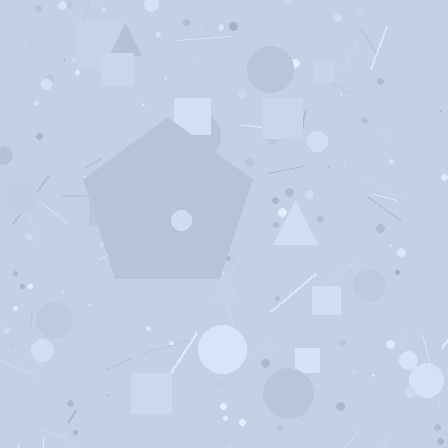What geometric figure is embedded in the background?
A pentagon is embedded in the background.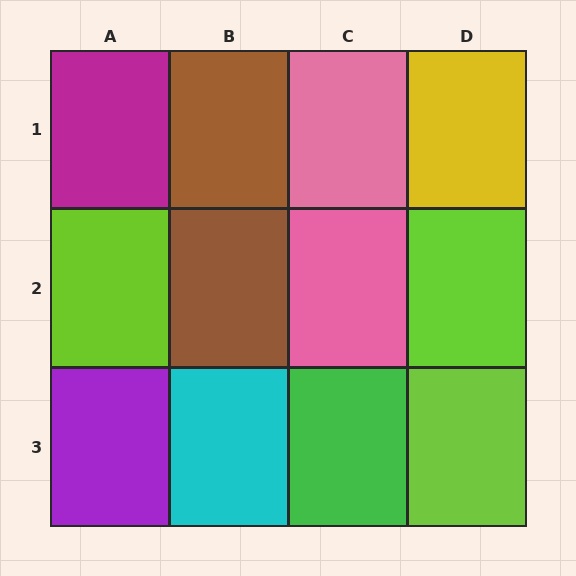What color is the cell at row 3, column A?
Purple.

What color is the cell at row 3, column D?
Lime.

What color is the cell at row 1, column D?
Yellow.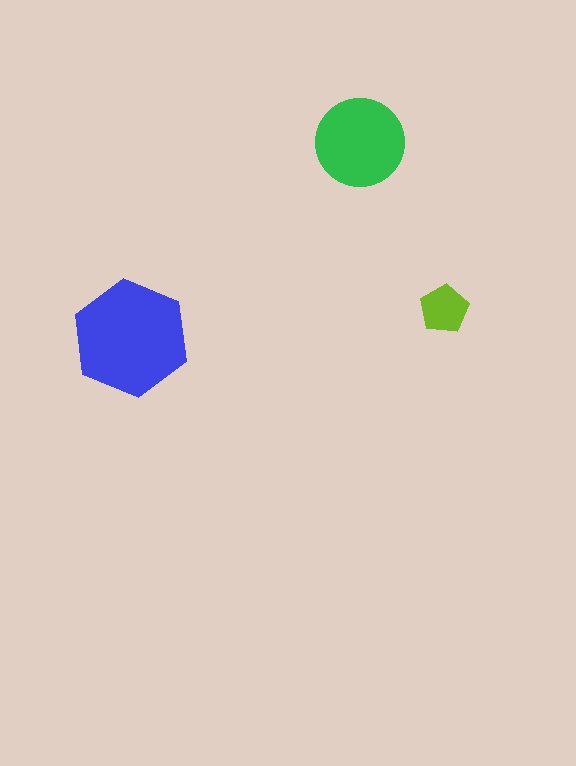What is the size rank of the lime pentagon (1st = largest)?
3rd.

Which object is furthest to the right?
The lime pentagon is rightmost.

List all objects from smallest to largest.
The lime pentagon, the green circle, the blue hexagon.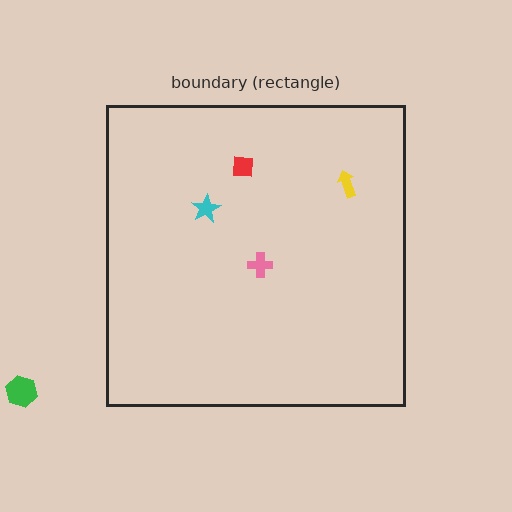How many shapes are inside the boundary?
4 inside, 1 outside.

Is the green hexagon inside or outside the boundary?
Outside.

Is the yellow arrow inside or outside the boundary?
Inside.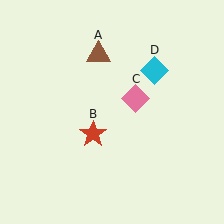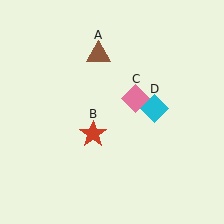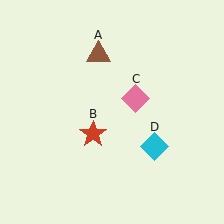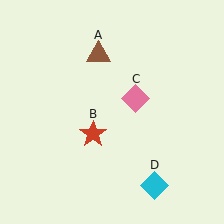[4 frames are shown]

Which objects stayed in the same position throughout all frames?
Brown triangle (object A) and red star (object B) and pink diamond (object C) remained stationary.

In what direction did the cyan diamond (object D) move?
The cyan diamond (object D) moved down.